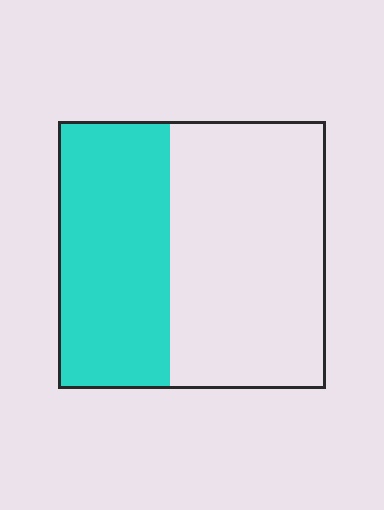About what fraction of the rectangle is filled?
About two fifths (2/5).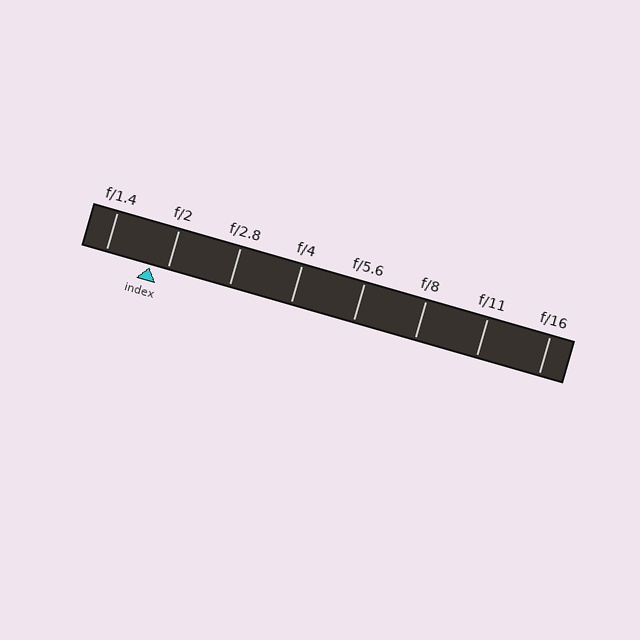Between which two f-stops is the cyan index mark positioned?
The index mark is between f/1.4 and f/2.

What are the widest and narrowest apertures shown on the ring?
The widest aperture shown is f/1.4 and the narrowest is f/16.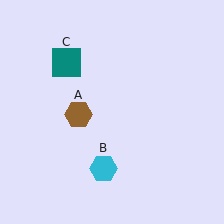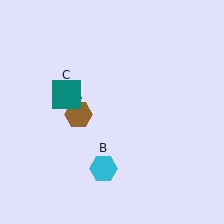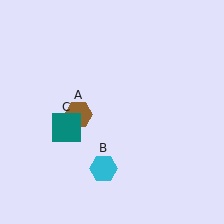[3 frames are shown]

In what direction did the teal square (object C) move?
The teal square (object C) moved down.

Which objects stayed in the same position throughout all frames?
Brown hexagon (object A) and cyan hexagon (object B) remained stationary.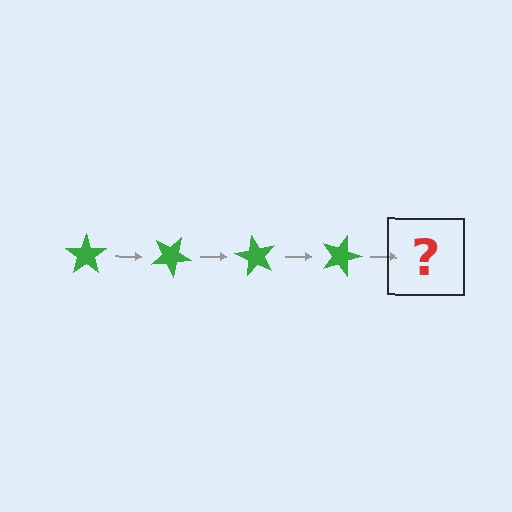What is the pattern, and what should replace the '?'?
The pattern is that the star rotates 30 degrees each step. The '?' should be a green star rotated 120 degrees.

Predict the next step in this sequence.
The next step is a green star rotated 120 degrees.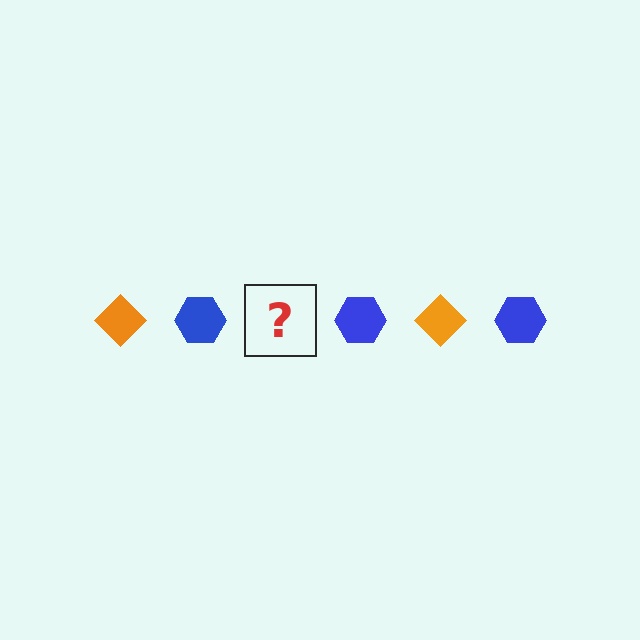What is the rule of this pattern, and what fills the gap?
The rule is that the pattern alternates between orange diamond and blue hexagon. The gap should be filled with an orange diamond.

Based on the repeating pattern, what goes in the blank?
The blank should be an orange diamond.